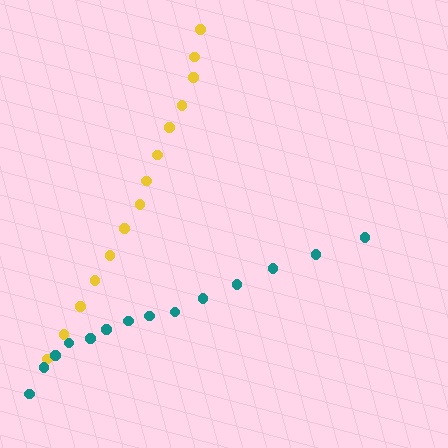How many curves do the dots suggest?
There are 2 distinct paths.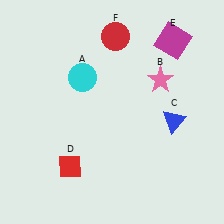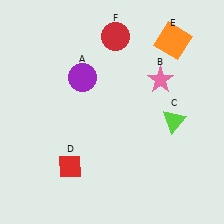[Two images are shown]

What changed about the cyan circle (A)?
In Image 1, A is cyan. In Image 2, it changed to purple.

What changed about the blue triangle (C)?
In Image 1, C is blue. In Image 2, it changed to lime.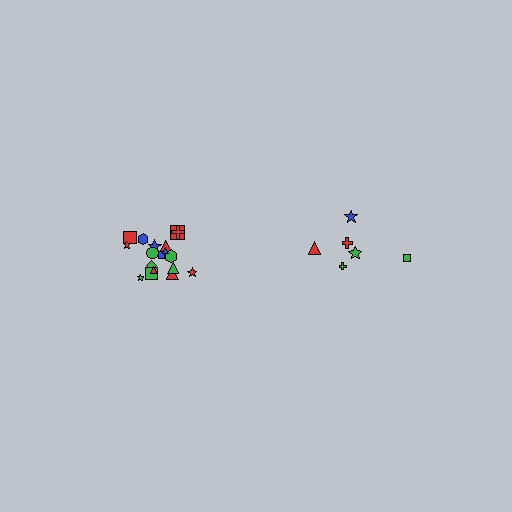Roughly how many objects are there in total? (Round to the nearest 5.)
Roughly 25 objects in total.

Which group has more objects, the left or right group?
The left group.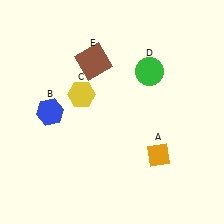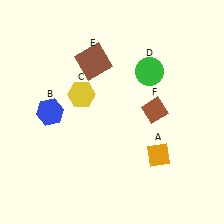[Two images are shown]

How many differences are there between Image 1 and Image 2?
There is 1 difference between the two images.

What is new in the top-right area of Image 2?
A brown diamond (F) was added in the top-right area of Image 2.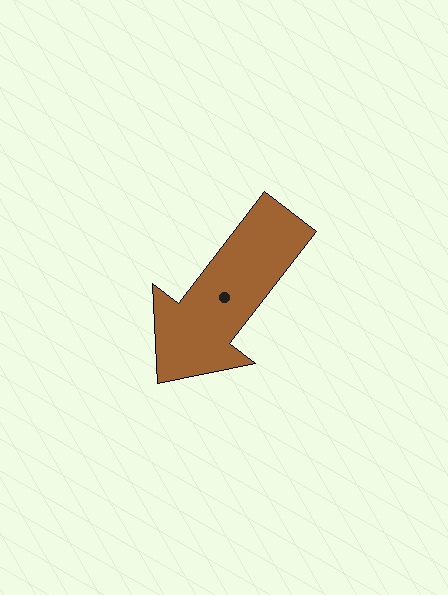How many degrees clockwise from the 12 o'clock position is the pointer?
Approximately 218 degrees.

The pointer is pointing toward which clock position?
Roughly 7 o'clock.